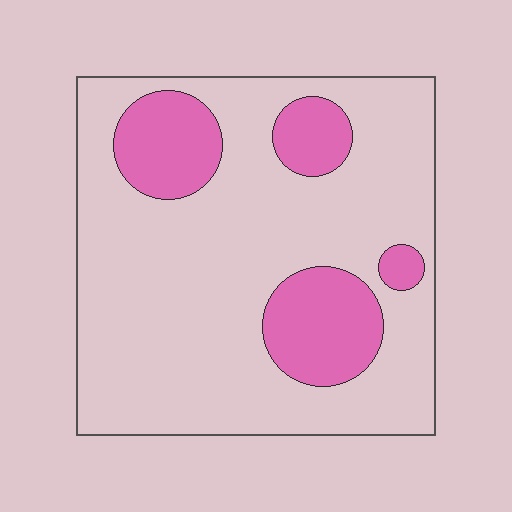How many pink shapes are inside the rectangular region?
4.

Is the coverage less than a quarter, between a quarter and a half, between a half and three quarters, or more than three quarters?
Less than a quarter.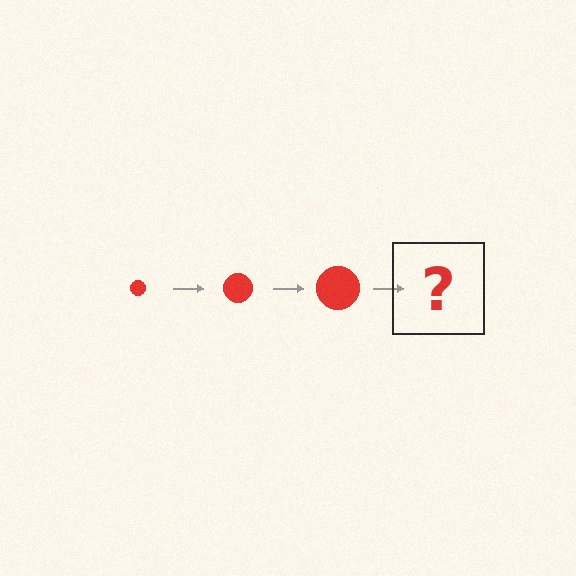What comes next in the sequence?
The next element should be a red circle, larger than the previous one.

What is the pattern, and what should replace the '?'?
The pattern is that the circle gets progressively larger each step. The '?' should be a red circle, larger than the previous one.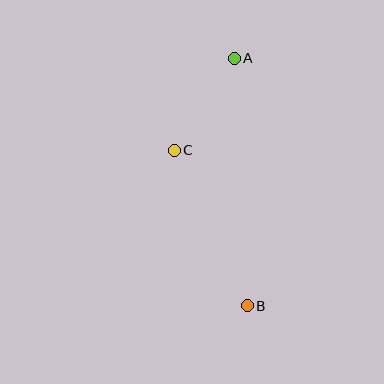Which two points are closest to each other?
Points A and C are closest to each other.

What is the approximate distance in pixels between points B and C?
The distance between B and C is approximately 172 pixels.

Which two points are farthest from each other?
Points A and B are farthest from each other.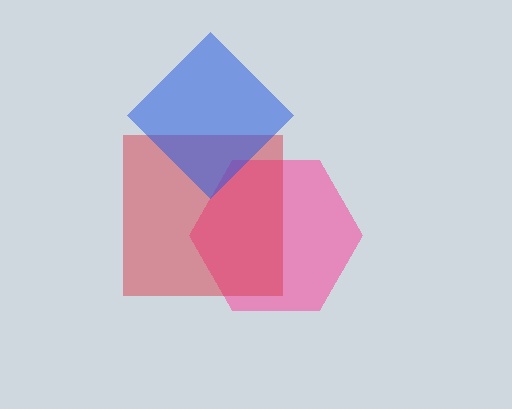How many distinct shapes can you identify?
There are 3 distinct shapes: a pink hexagon, a red square, a blue diamond.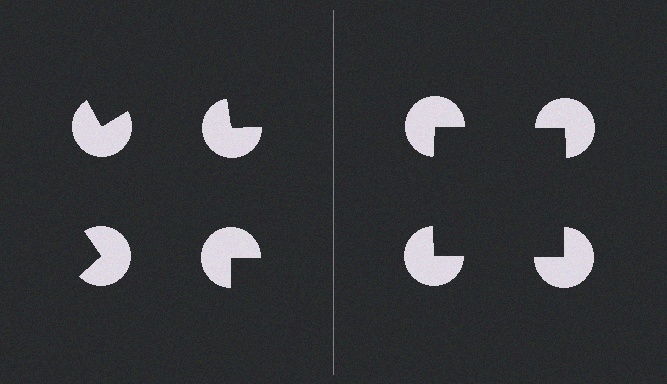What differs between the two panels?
The pac-man discs are positioned identically on both sides; only the wedge orientations differ. On the right they align to a square; on the left they are misaligned.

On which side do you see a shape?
An illusory square appears on the right side. On the left side the wedge cuts are rotated, so no coherent shape forms.